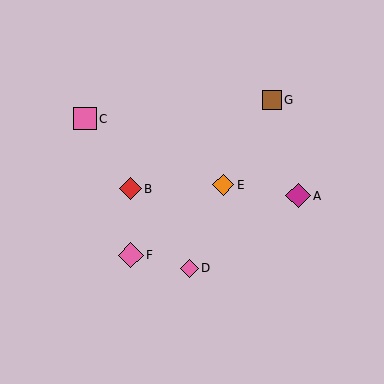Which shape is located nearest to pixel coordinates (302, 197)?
The magenta diamond (labeled A) at (298, 196) is nearest to that location.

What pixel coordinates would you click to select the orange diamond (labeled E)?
Click at (223, 185) to select the orange diamond E.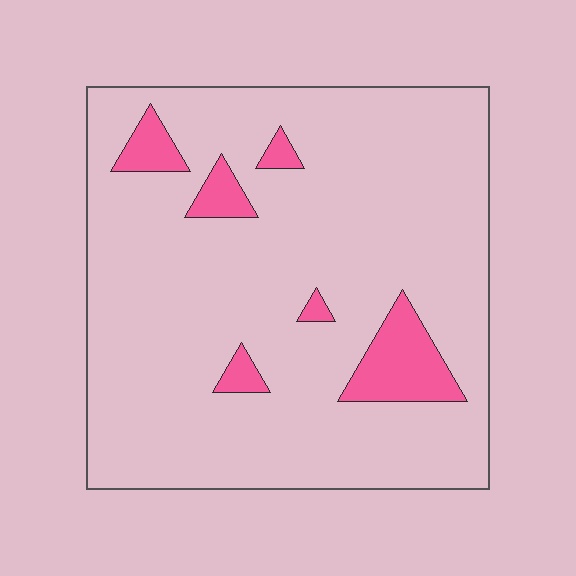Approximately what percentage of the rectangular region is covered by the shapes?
Approximately 10%.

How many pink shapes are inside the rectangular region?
6.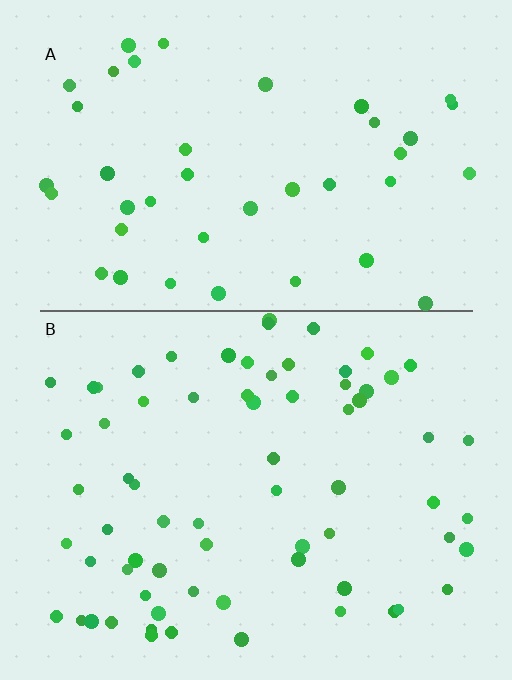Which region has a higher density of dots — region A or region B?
B (the bottom).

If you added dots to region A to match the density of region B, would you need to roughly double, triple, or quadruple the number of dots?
Approximately double.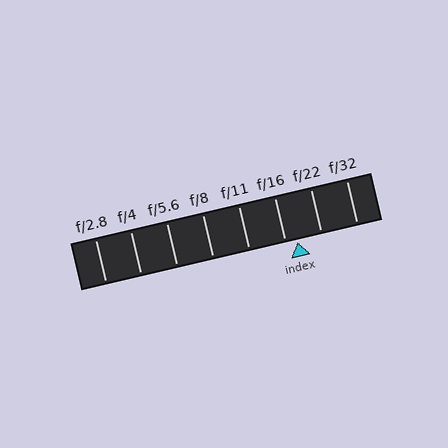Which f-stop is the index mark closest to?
The index mark is closest to f/16.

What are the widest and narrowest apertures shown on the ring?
The widest aperture shown is f/2.8 and the narrowest is f/32.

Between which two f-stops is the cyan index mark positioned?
The index mark is between f/16 and f/22.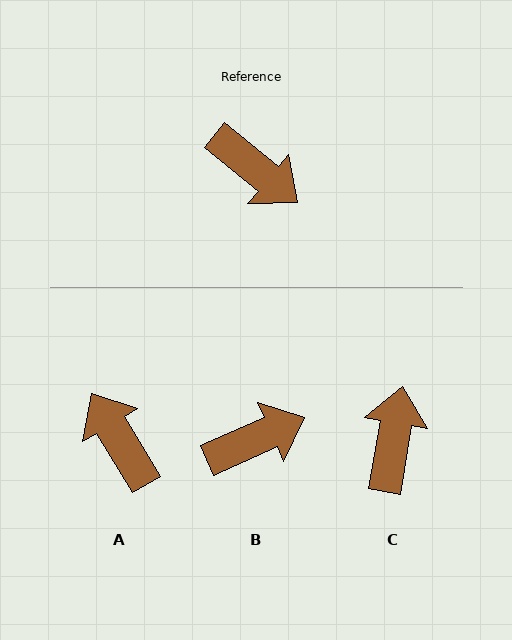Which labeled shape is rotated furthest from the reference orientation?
A, about 161 degrees away.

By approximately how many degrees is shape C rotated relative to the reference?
Approximately 120 degrees counter-clockwise.